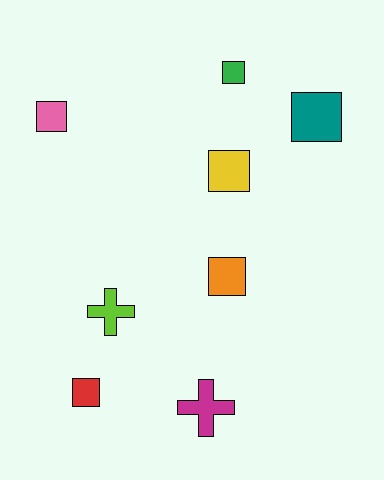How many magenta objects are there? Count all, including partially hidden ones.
There is 1 magenta object.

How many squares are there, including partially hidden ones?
There are 6 squares.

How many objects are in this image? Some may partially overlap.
There are 8 objects.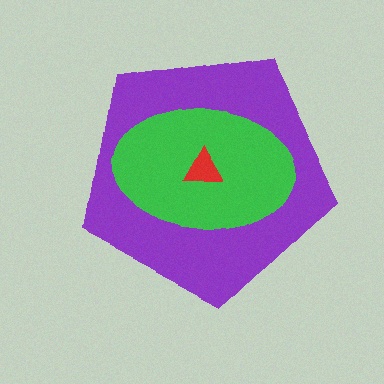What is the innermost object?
The red triangle.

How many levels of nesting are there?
3.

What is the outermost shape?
The purple pentagon.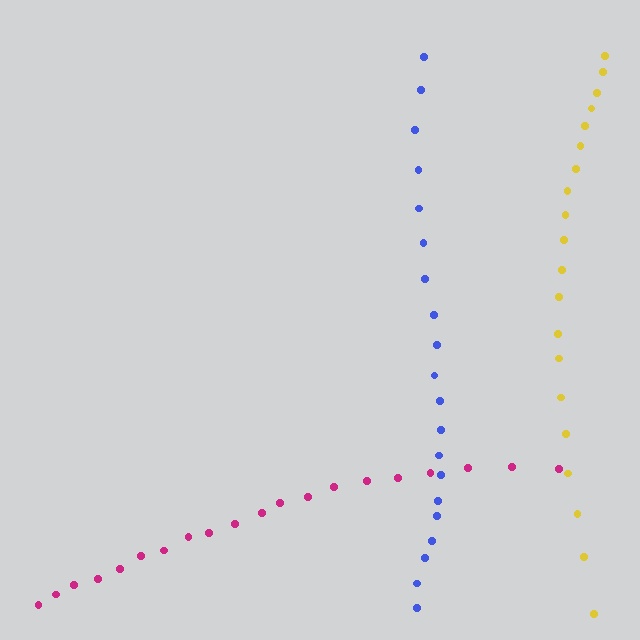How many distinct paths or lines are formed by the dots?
There are 3 distinct paths.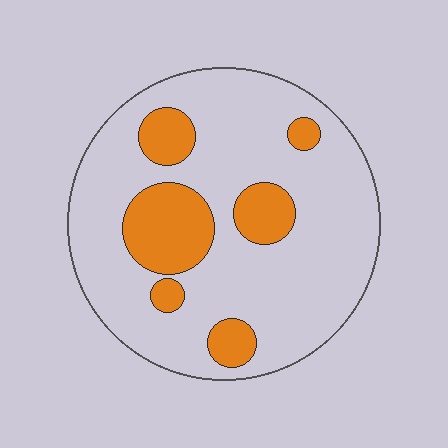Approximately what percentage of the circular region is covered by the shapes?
Approximately 20%.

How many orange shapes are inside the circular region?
6.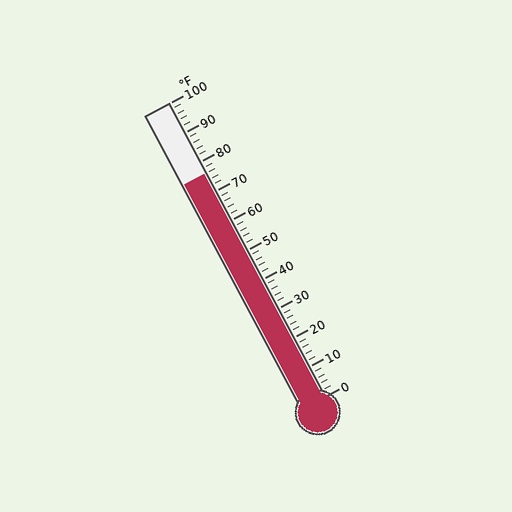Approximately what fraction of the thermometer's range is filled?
The thermometer is filled to approximately 75% of its range.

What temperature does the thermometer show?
The thermometer shows approximately 76°F.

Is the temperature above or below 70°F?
The temperature is above 70°F.